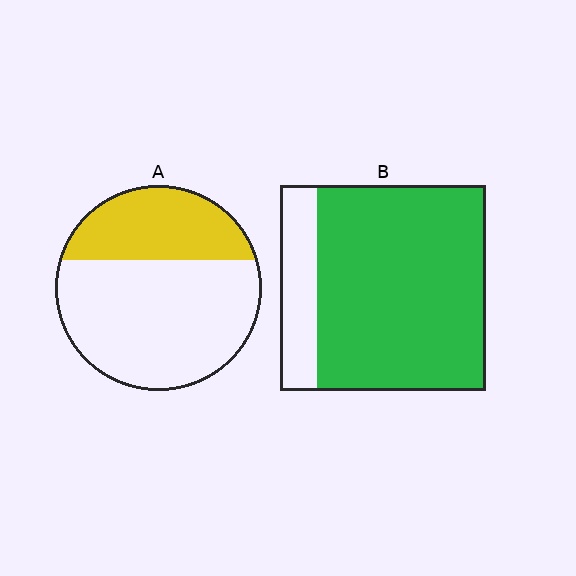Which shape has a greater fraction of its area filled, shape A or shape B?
Shape B.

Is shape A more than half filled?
No.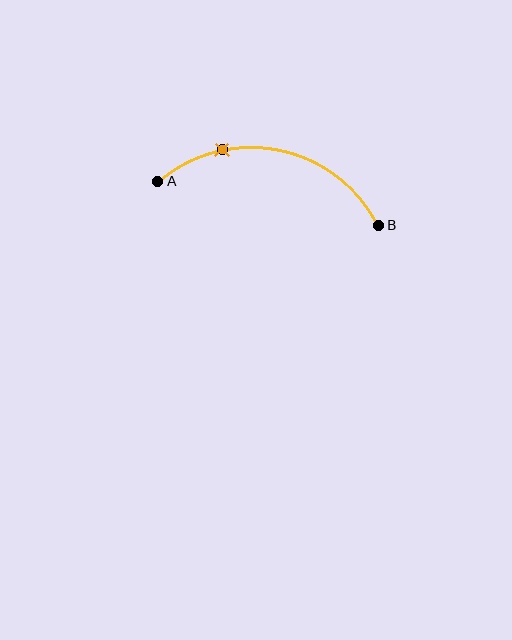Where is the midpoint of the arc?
The arc midpoint is the point on the curve farthest from the straight line joining A and B. It sits above that line.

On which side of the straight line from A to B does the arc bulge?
The arc bulges above the straight line connecting A and B.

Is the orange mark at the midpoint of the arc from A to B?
No. The orange mark lies on the arc but is closer to endpoint A. The arc midpoint would be at the point on the curve equidistant along the arc from both A and B.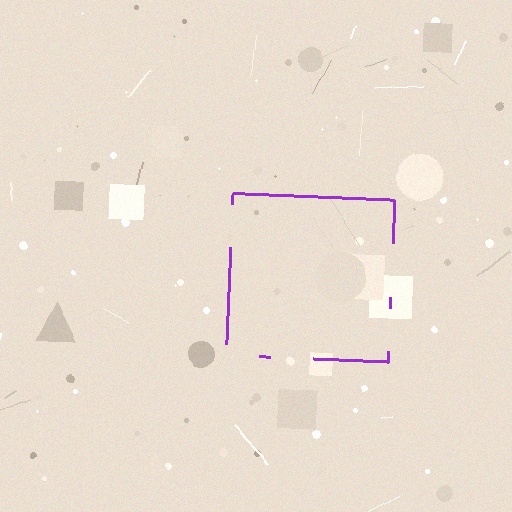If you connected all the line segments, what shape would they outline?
They would outline a square.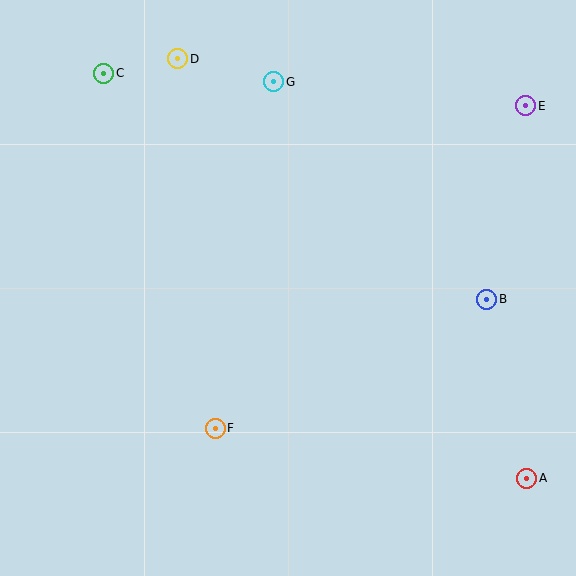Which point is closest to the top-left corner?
Point C is closest to the top-left corner.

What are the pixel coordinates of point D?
Point D is at (178, 59).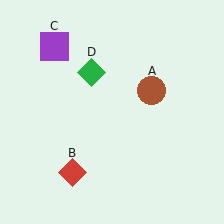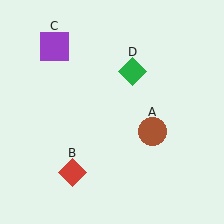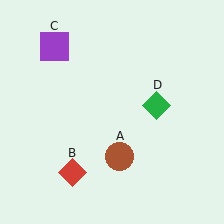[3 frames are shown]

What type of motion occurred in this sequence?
The brown circle (object A), green diamond (object D) rotated clockwise around the center of the scene.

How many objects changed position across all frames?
2 objects changed position: brown circle (object A), green diamond (object D).